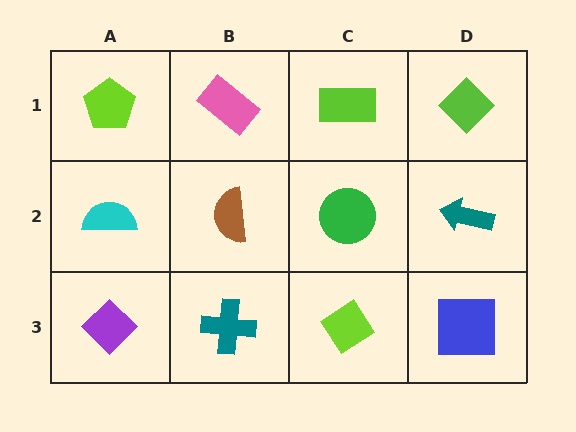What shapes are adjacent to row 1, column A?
A cyan semicircle (row 2, column A), a pink rectangle (row 1, column B).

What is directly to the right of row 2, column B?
A green circle.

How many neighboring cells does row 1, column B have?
3.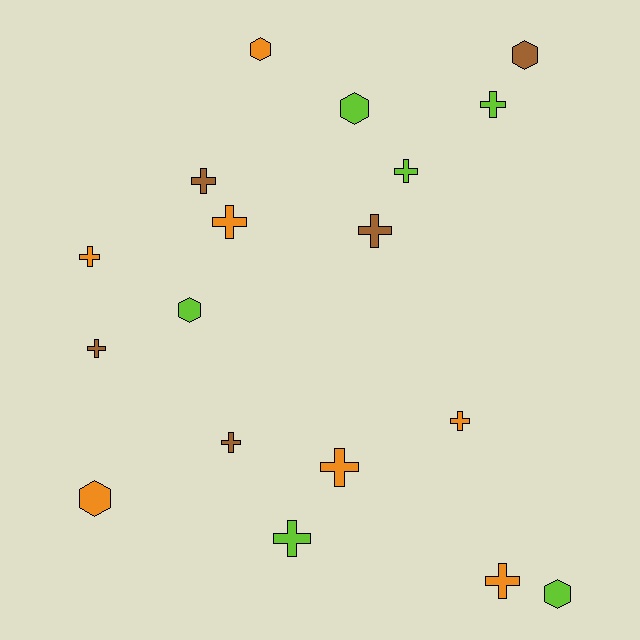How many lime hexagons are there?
There are 3 lime hexagons.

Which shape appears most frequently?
Cross, with 12 objects.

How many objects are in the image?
There are 18 objects.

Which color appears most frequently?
Orange, with 7 objects.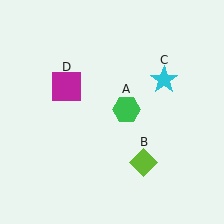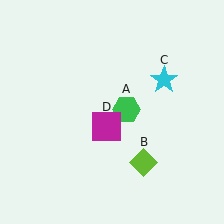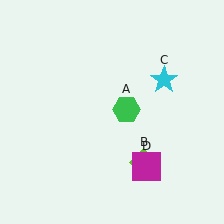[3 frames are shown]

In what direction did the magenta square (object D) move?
The magenta square (object D) moved down and to the right.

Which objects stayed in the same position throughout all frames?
Green hexagon (object A) and lime diamond (object B) and cyan star (object C) remained stationary.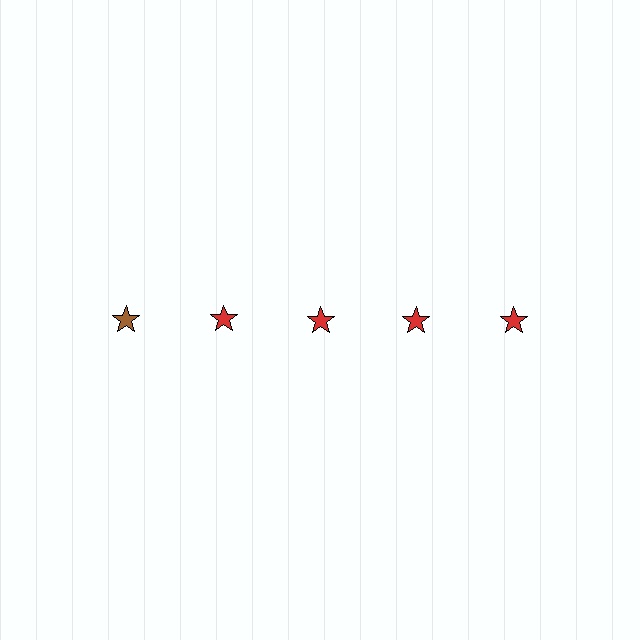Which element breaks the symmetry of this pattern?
The brown star in the top row, leftmost column breaks the symmetry. All other shapes are red stars.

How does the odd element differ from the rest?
It has a different color: brown instead of red.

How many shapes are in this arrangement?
There are 5 shapes arranged in a grid pattern.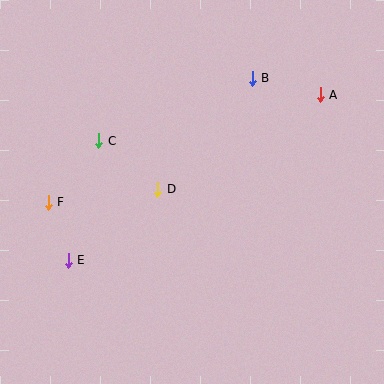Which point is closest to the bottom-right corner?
Point A is closest to the bottom-right corner.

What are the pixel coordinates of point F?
Point F is at (48, 202).